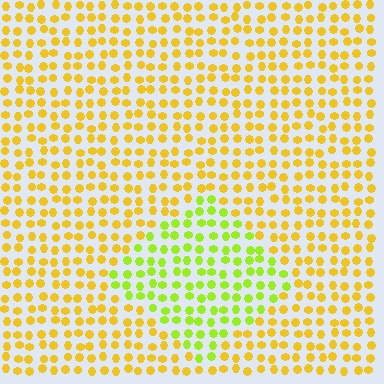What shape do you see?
I see a diamond.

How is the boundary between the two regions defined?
The boundary is defined purely by a slight shift in hue (about 38 degrees). Spacing, size, and orientation are identical on both sides.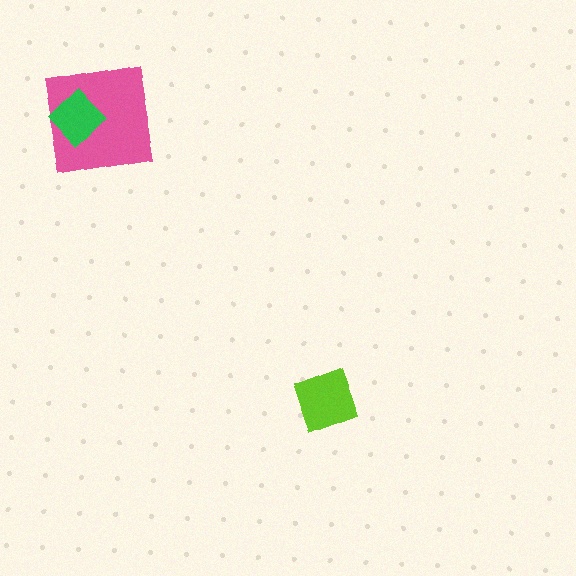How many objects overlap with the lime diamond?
0 objects overlap with the lime diamond.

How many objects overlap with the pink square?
1 object overlaps with the pink square.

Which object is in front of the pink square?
The green diamond is in front of the pink square.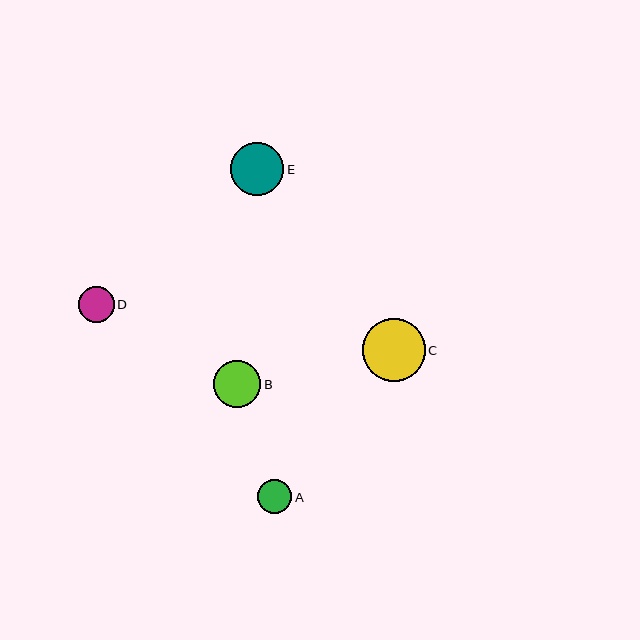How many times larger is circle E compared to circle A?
Circle E is approximately 1.6 times the size of circle A.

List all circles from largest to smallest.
From largest to smallest: C, E, B, D, A.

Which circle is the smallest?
Circle A is the smallest with a size of approximately 34 pixels.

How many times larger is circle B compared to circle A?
Circle B is approximately 1.4 times the size of circle A.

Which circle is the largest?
Circle C is the largest with a size of approximately 63 pixels.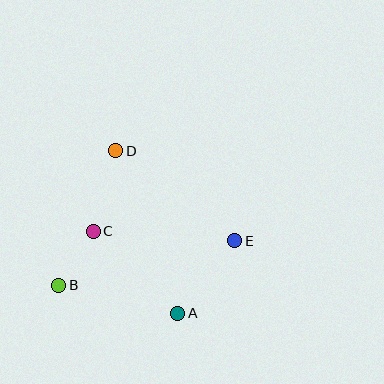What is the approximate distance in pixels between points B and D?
The distance between B and D is approximately 146 pixels.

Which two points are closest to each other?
Points B and C are closest to each other.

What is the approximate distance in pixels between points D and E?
The distance between D and E is approximately 149 pixels.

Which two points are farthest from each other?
Points B and E are farthest from each other.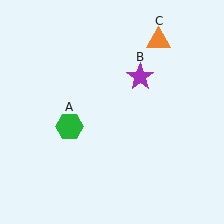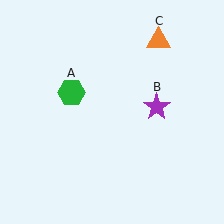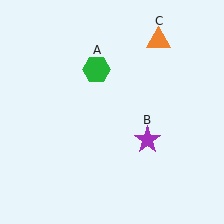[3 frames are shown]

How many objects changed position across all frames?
2 objects changed position: green hexagon (object A), purple star (object B).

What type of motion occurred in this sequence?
The green hexagon (object A), purple star (object B) rotated clockwise around the center of the scene.